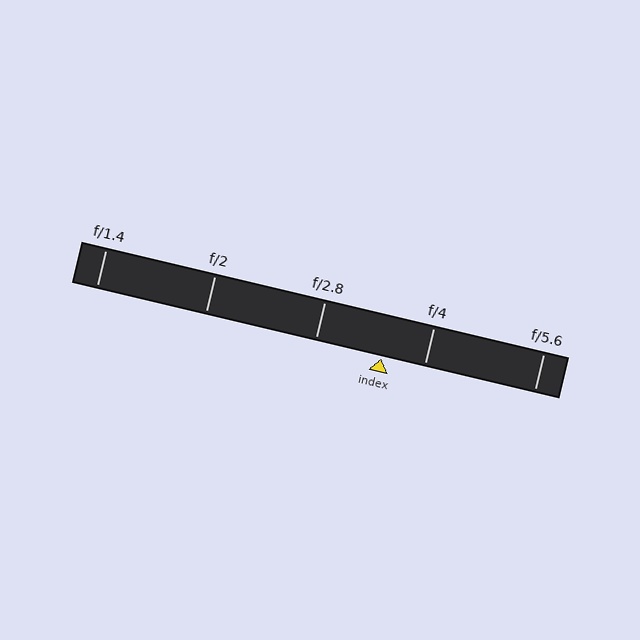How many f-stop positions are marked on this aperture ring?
There are 5 f-stop positions marked.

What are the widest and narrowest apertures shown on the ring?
The widest aperture shown is f/1.4 and the narrowest is f/5.6.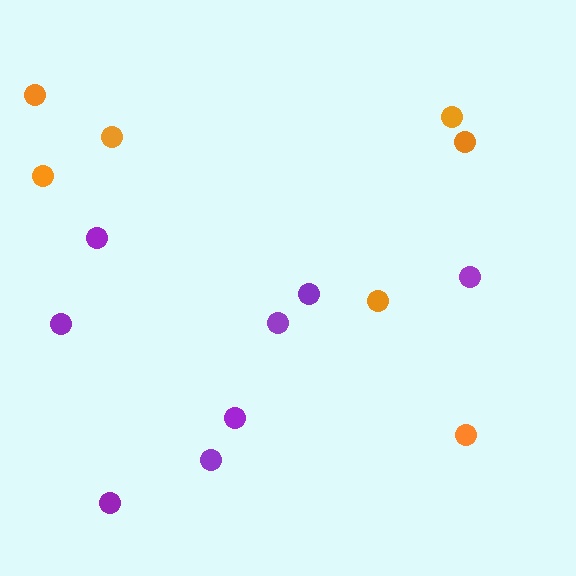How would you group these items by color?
There are 2 groups: one group of purple circles (8) and one group of orange circles (7).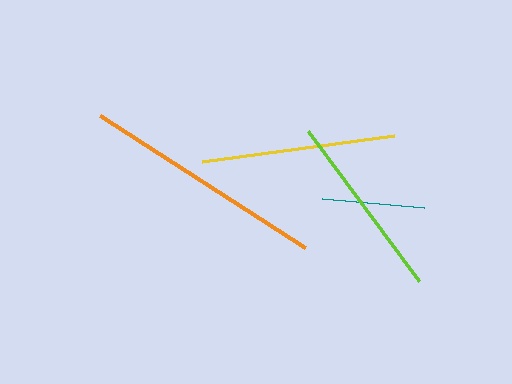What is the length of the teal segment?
The teal segment is approximately 102 pixels long.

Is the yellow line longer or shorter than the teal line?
The yellow line is longer than the teal line.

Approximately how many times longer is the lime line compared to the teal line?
The lime line is approximately 1.8 times the length of the teal line.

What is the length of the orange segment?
The orange segment is approximately 244 pixels long.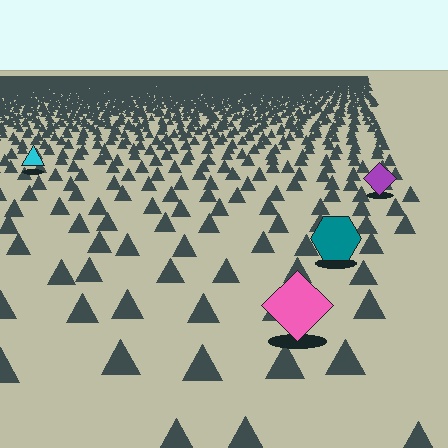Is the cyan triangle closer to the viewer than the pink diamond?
No. The pink diamond is closer — you can tell from the texture gradient: the ground texture is coarser near it.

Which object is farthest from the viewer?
The cyan triangle is farthest from the viewer. It appears smaller and the ground texture around it is denser.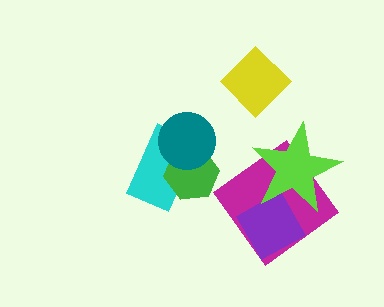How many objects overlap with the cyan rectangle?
2 objects overlap with the cyan rectangle.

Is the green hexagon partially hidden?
Yes, it is partially covered by another shape.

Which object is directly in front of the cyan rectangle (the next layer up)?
The green hexagon is directly in front of the cyan rectangle.